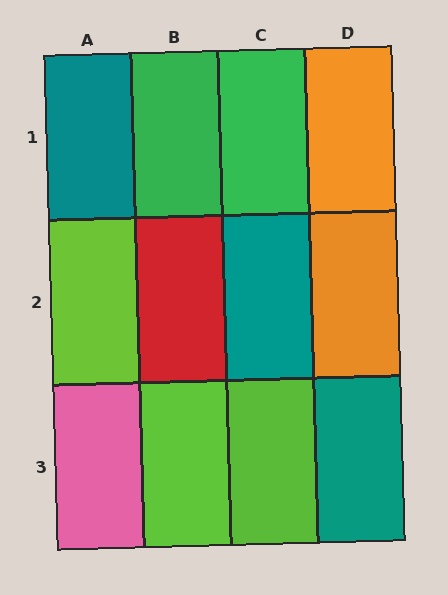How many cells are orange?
2 cells are orange.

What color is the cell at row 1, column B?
Green.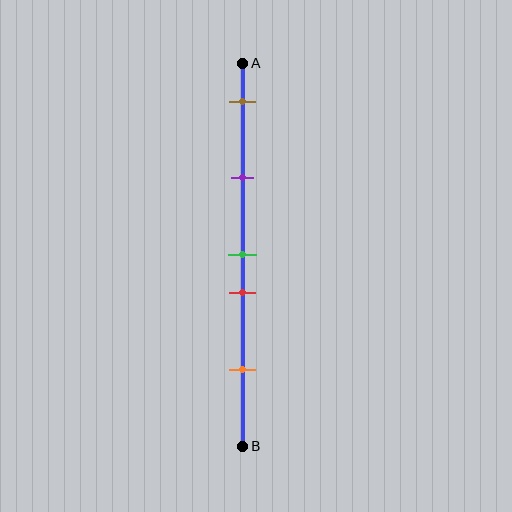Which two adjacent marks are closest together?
The green and red marks are the closest adjacent pair.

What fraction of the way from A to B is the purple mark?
The purple mark is approximately 30% (0.3) of the way from A to B.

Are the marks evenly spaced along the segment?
No, the marks are not evenly spaced.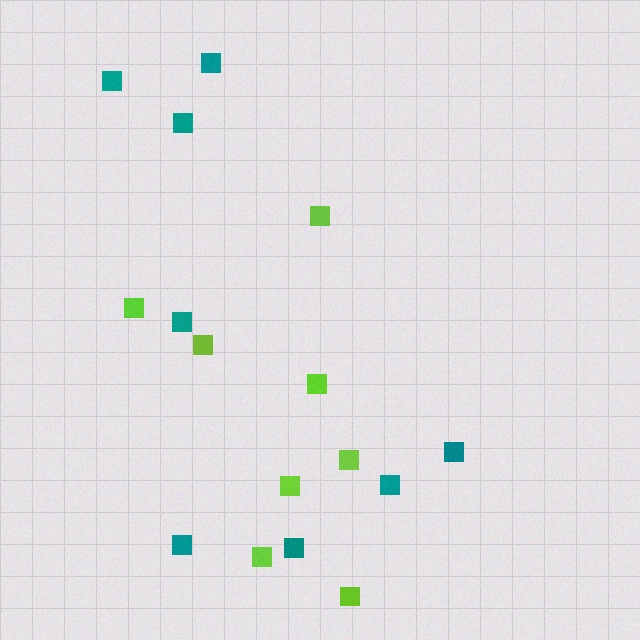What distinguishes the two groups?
There are 2 groups: one group of lime squares (8) and one group of teal squares (8).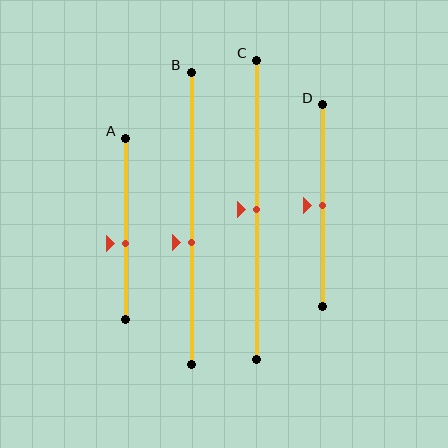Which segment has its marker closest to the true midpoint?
Segment C has its marker closest to the true midpoint.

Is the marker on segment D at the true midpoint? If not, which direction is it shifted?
Yes, the marker on segment D is at the true midpoint.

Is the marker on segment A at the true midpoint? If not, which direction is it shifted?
No, the marker on segment A is shifted downward by about 8% of the segment length.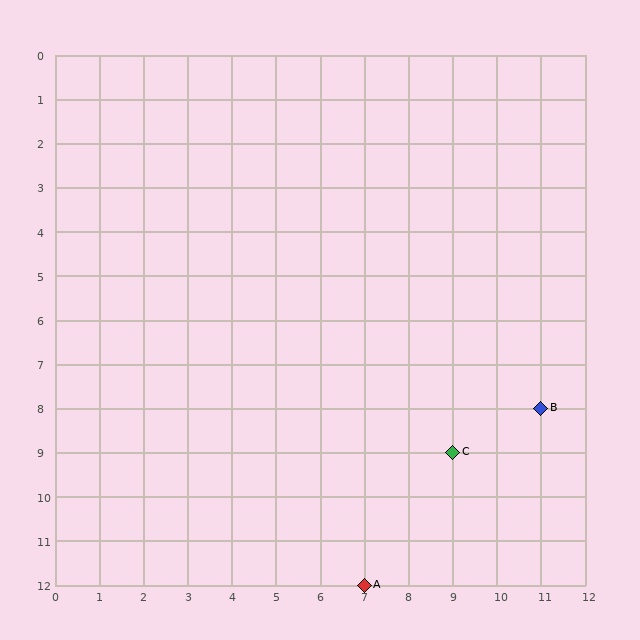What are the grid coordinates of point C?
Point C is at grid coordinates (9, 9).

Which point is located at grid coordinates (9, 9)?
Point C is at (9, 9).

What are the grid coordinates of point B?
Point B is at grid coordinates (11, 8).